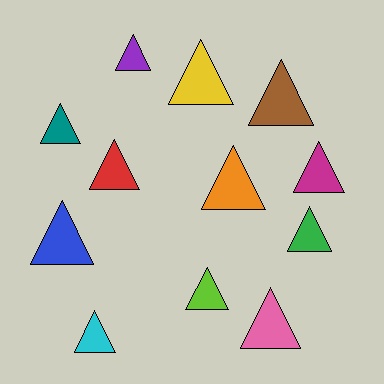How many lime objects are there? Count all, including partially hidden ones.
There is 1 lime object.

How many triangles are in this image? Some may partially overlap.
There are 12 triangles.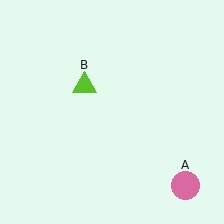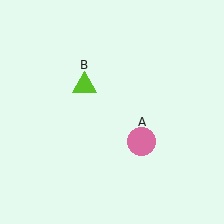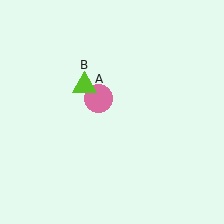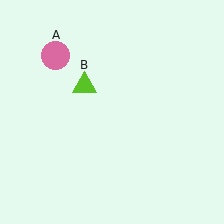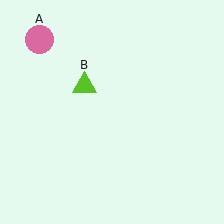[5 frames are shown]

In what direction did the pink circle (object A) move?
The pink circle (object A) moved up and to the left.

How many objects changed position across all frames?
1 object changed position: pink circle (object A).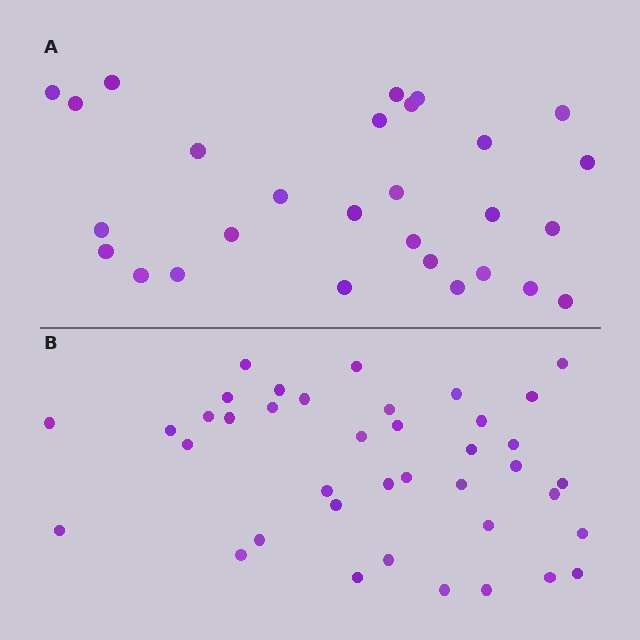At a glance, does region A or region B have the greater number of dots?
Region B (the bottom region) has more dots.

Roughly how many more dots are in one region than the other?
Region B has roughly 12 or so more dots than region A.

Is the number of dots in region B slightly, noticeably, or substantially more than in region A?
Region B has noticeably more, but not dramatically so. The ratio is roughly 1.4 to 1.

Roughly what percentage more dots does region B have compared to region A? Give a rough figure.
About 40% more.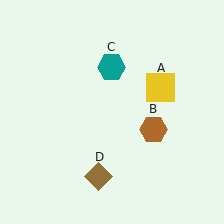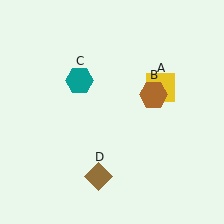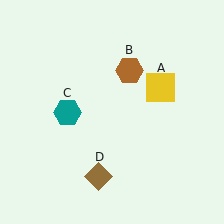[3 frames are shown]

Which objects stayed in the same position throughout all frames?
Yellow square (object A) and brown diamond (object D) remained stationary.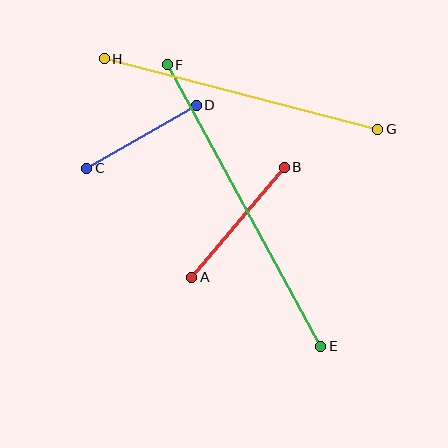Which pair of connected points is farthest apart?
Points E and F are farthest apart.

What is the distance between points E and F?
The distance is approximately 321 pixels.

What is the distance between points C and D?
The distance is approximately 126 pixels.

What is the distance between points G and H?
The distance is approximately 282 pixels.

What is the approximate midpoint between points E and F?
The midpoint is at approximately (244, 206) pixels.